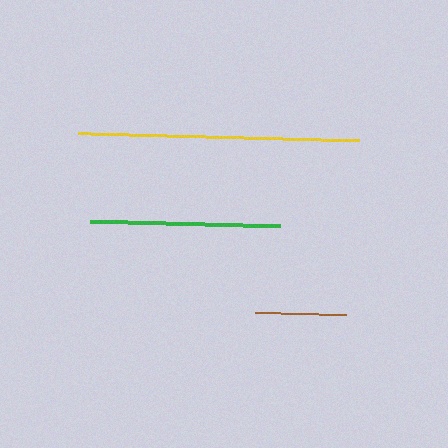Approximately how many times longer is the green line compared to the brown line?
The green line is approximately 2.1 times the length of the brown line.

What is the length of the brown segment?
The brown segment is approximately 90 pixels long.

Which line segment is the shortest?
The brown line is the shortest at approximately 90 pixels.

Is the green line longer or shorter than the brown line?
The green line is longer than the brown line.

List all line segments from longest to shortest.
From longest to shortest: yellow, green, brown.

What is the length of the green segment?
The green segment is approximately 190 pixels long.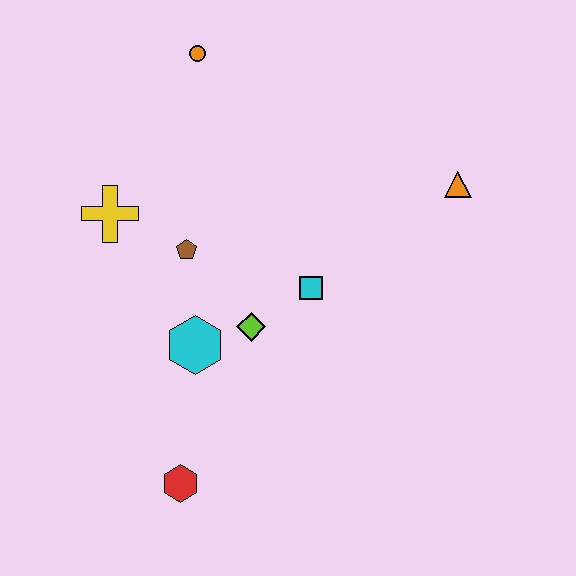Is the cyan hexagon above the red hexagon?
Yes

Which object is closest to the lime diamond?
The cyan hexagon is closest to the lime diamond.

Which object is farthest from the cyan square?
The orange circle is farthest from the cyan square.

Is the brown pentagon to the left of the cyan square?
Yes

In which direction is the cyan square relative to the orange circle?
The cyan square is below the orange circle.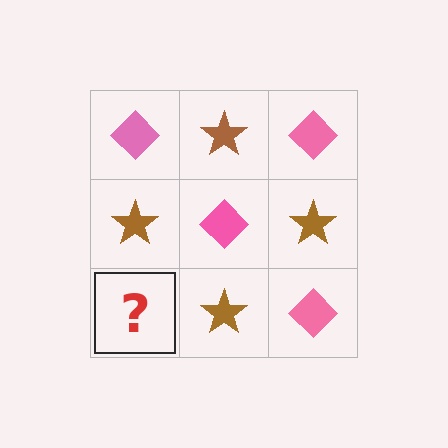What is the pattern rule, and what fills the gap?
The rule is that it alternates pink diamond and brown star in a checkerboard pattern. The gap should be filled with a pink diamond.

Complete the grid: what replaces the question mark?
The question mark should be replaced with a pink diamond.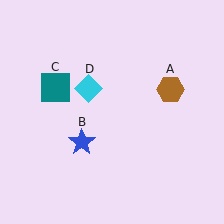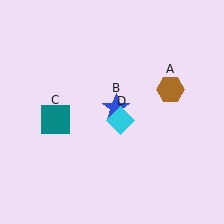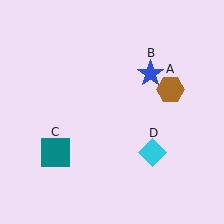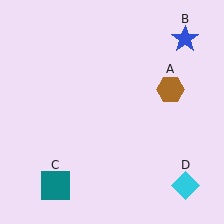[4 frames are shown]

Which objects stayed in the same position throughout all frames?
Brown hexagon (object A) remained stationary.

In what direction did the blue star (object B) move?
The blue star (object B) moved up and to the right.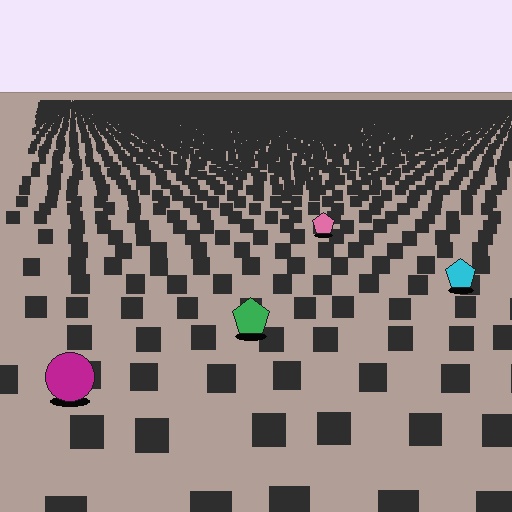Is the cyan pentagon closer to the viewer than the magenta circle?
No. The magenta circle is closer — you can tell from the texture gradient: the ground texture is coarser near it.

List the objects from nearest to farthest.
From nearest to farthest: the magenta circle, the green pentagon, the cyan pentagon, the pink pentagon.